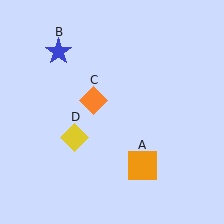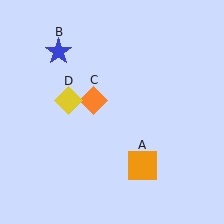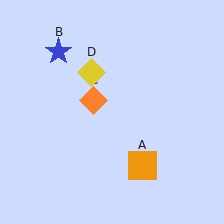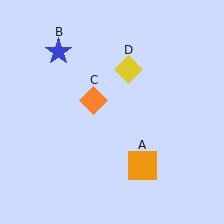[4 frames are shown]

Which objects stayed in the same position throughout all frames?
Orange square (object A) and blue star (object B) and orange diamond (object C) remained stationary.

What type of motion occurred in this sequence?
The yellow diamond (object D) rotated clockwise around the center of the scene.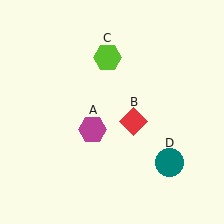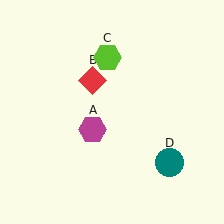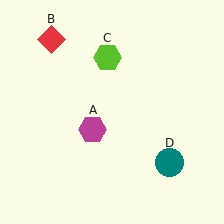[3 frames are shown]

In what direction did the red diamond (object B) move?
The red diamond (object B) moved up and to the left.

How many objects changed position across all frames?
1 object changed position: red diamond (object B).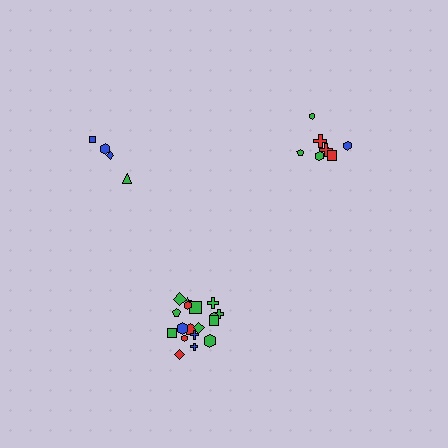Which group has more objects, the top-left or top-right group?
The top-right group.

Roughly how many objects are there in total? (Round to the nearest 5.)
Roughly 30 objects in total.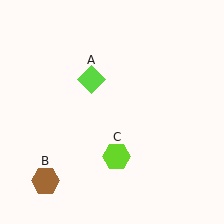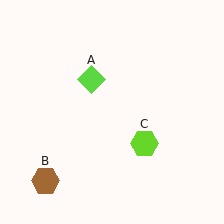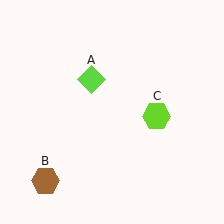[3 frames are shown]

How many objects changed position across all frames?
1 object changed position: lime hexagon (object C).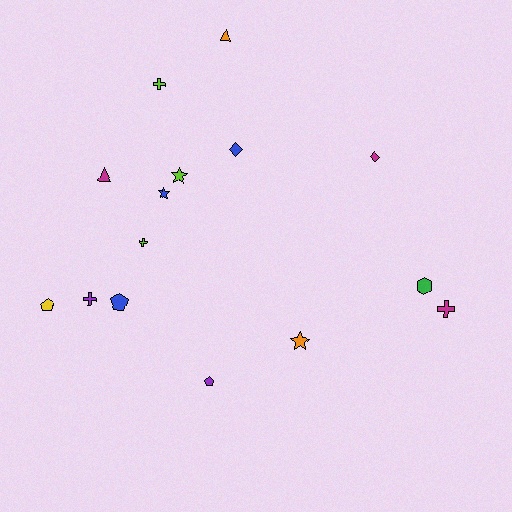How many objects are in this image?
There are 15 objects.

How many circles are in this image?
There are no circles.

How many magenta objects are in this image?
There are 3 magenta objects.